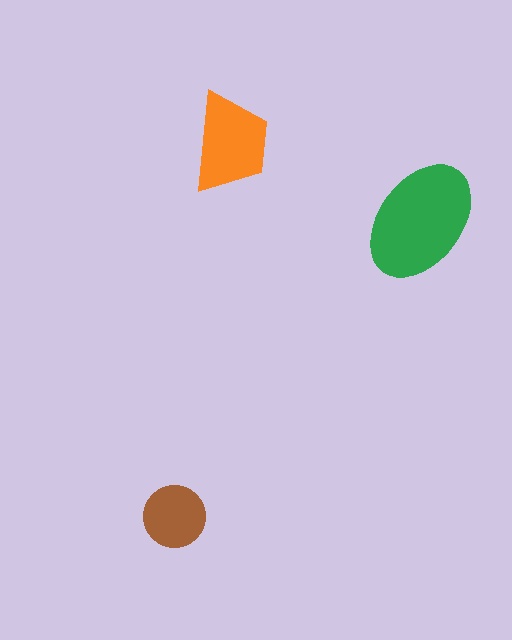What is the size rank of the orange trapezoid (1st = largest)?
2nd.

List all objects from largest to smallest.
The green ellipse, the orange trapezoid, the brown circle.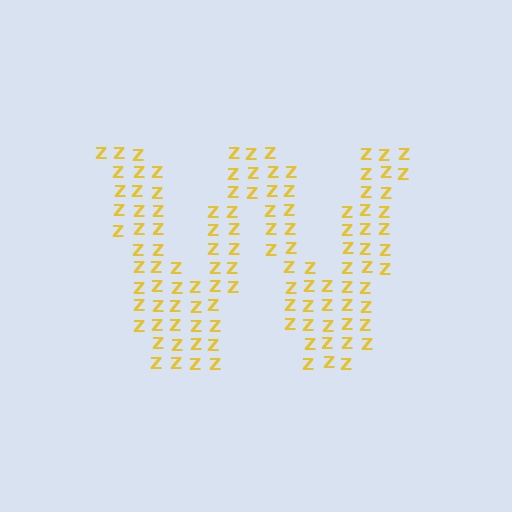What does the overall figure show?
The overall figure shows the letter W.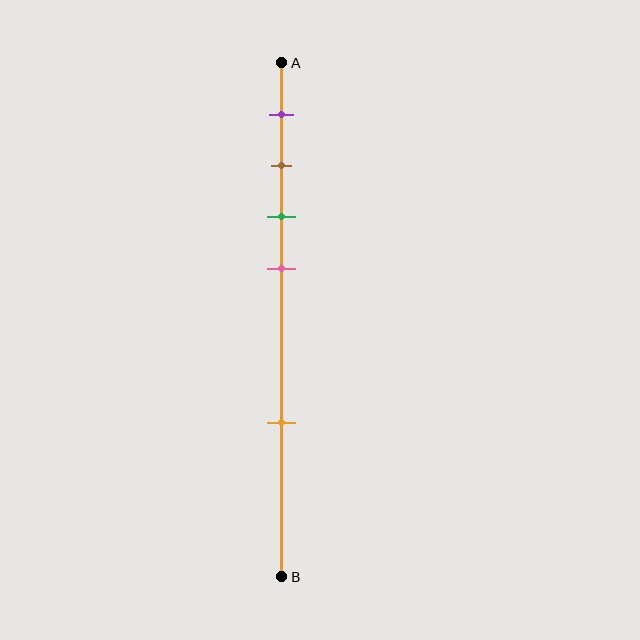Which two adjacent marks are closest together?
The brown and green marks are the closest adjacent pair.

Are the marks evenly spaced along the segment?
No, the marks are not evenly spaced.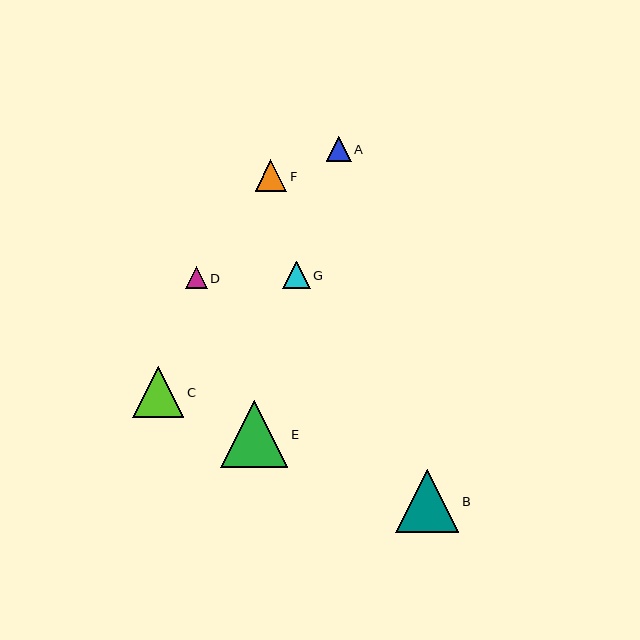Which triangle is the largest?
Triangle E is the largest with a size of approximately 67 pixels.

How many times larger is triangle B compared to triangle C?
Triangle B is approximately 1.2 times the size of triangle C.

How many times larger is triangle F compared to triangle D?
Triangle F is approximately 1.4 times the size of triangle D.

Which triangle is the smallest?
Triangle D is the smallest with a size of approximately 22 pixels.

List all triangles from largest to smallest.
From largest to smallest: E, B, C, F, G, A, D.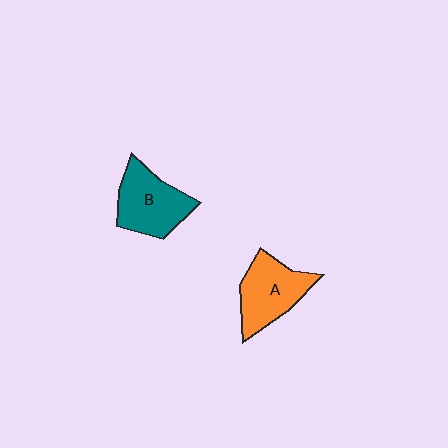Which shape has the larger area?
Shape B (teal).